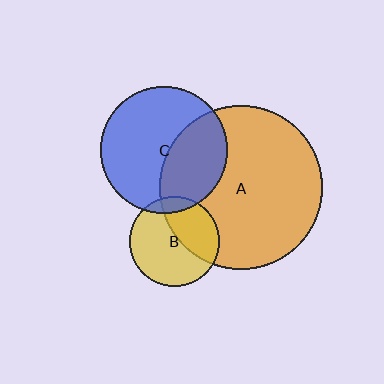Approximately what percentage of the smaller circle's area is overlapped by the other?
Approximately 10%.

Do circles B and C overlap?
Yes.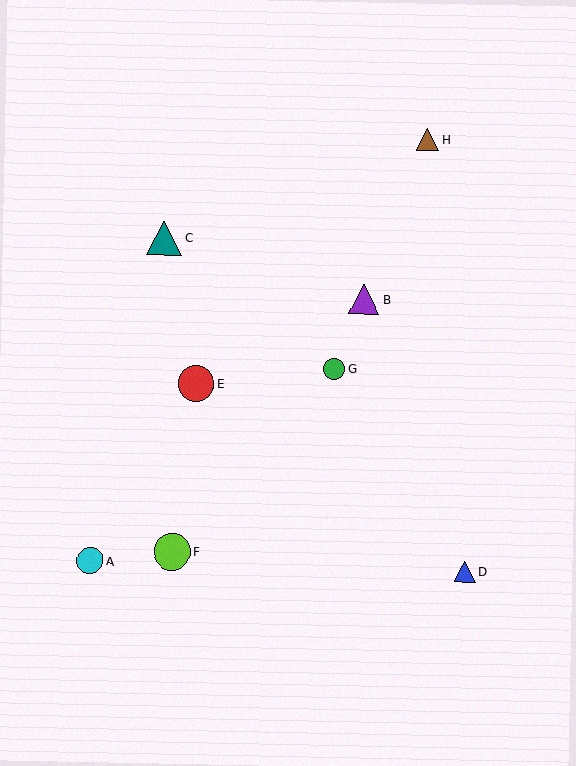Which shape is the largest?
The lime circle (labeled F) is the largest.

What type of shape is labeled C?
Shape C is a teal triangle.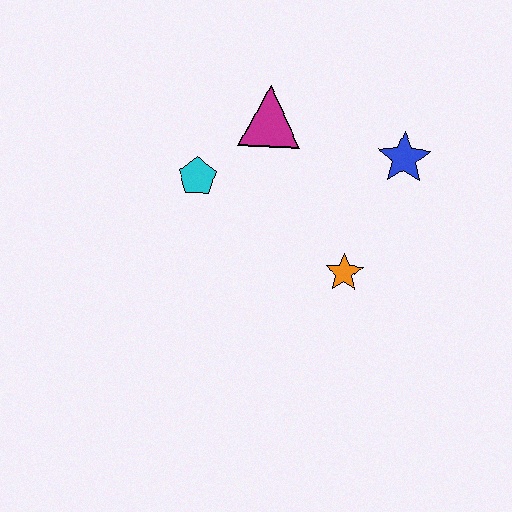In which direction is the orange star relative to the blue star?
The orange star is below the blue star.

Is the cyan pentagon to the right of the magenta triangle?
No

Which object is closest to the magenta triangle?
The cyan pentagon is closest to the magenta triangle.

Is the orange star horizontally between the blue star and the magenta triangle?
Yes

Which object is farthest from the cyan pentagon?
The blue star is farthest from the cyan pentagon.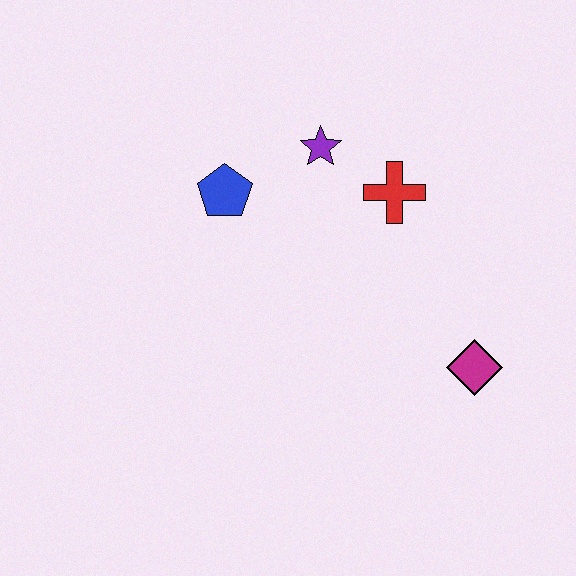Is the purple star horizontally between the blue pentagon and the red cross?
Yes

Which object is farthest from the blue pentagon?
The magenta diamond is farthest from the blue pentagon.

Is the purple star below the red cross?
No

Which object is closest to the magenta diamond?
The red cross is closest to the magenta diamond.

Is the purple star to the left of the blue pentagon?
No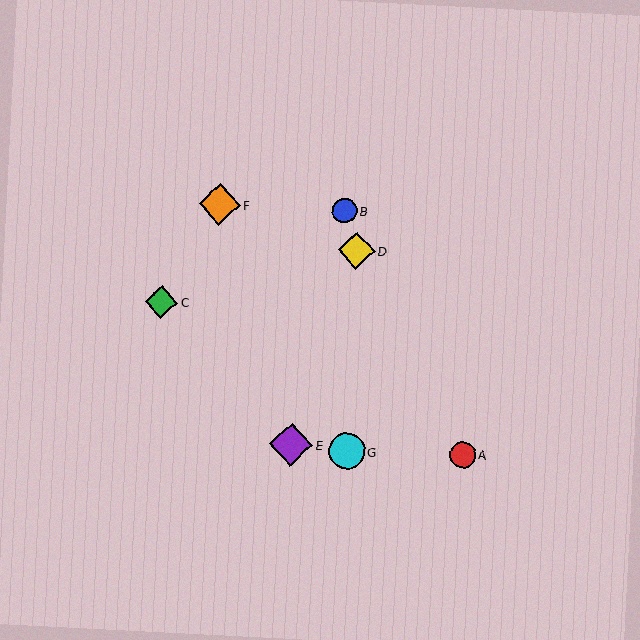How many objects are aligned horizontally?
2 objects (B, F) are aligned horizontally.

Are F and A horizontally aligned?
No, F is at y≈204 and A is at y≈455.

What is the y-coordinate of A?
Object A is at y≈455.